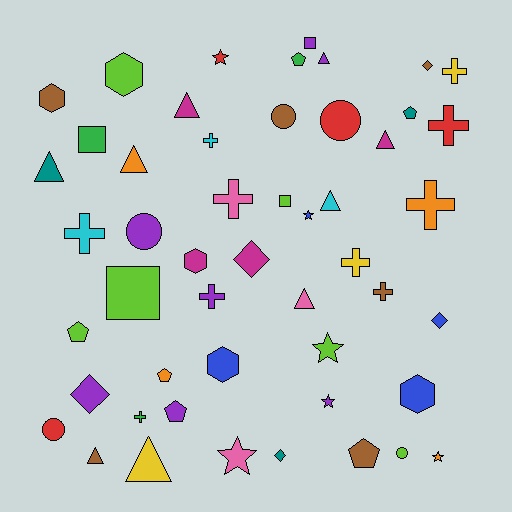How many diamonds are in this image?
There are 5 diamonds.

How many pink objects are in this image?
There are 3 pink objects.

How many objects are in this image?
There are 50 objects.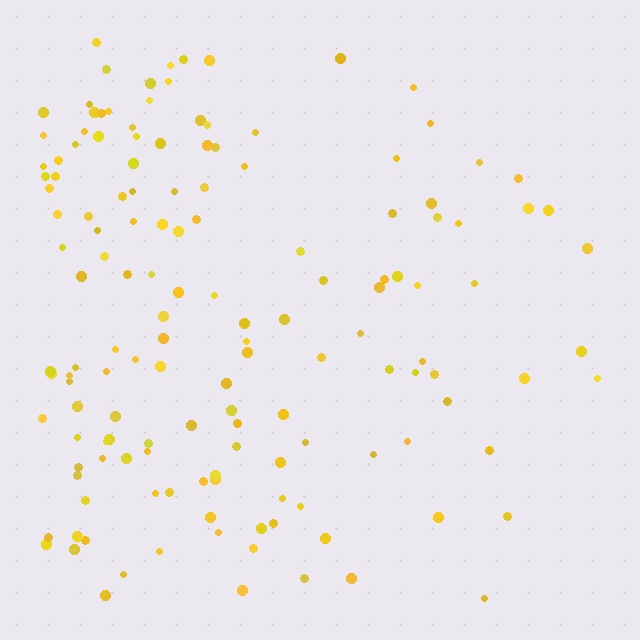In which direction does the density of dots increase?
From right to left, with the left side densest.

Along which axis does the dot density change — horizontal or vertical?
Horizontal.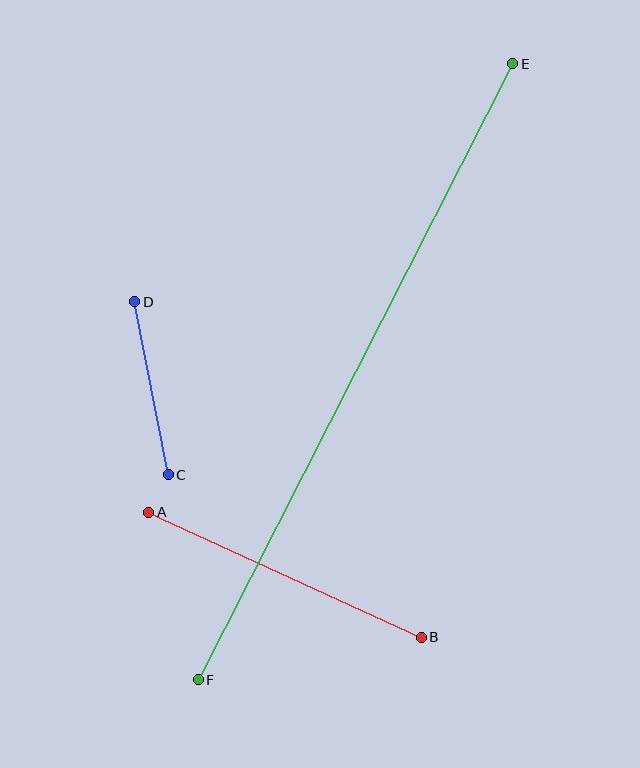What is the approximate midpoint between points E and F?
The midpoint is at approximately (356, 372) pixels.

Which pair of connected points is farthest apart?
Points E and F are farthest apart.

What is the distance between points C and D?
The distance is approximately 176 pixels.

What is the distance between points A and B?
The distance is approximately 300 pixels.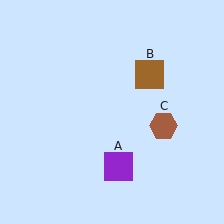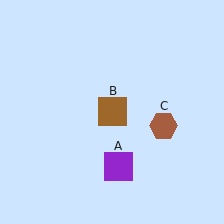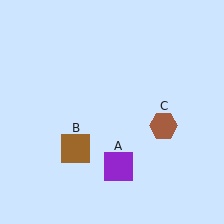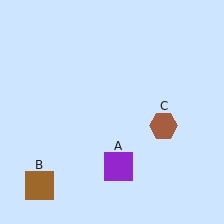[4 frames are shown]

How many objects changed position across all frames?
1 object changed position: brown square (object B).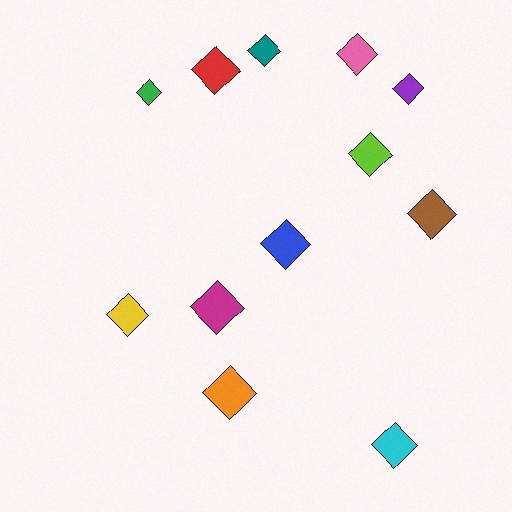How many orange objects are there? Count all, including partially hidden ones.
There is 1 orange object.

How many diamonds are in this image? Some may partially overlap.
There are 12 diamonds.